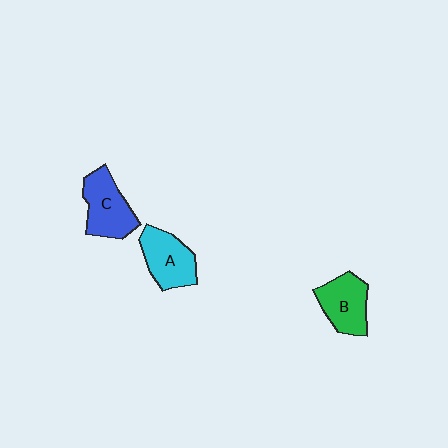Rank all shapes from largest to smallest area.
From largest to smallest: C (blue), A (cyan), B (green).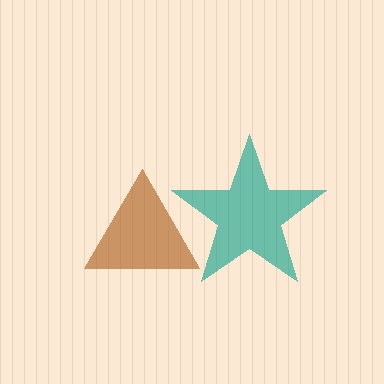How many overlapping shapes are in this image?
There are 2 overlapping shapes in the image.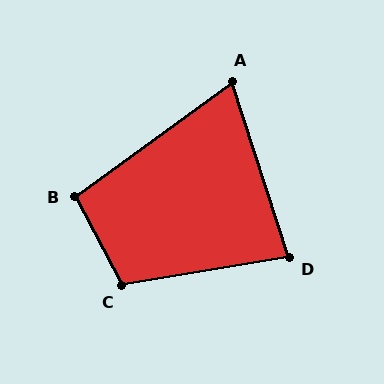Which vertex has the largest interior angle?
C, at approximately 108 degrees.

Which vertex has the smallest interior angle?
A, at approximately 72 degrees.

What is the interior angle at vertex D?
Approximately 81 degrees (acute).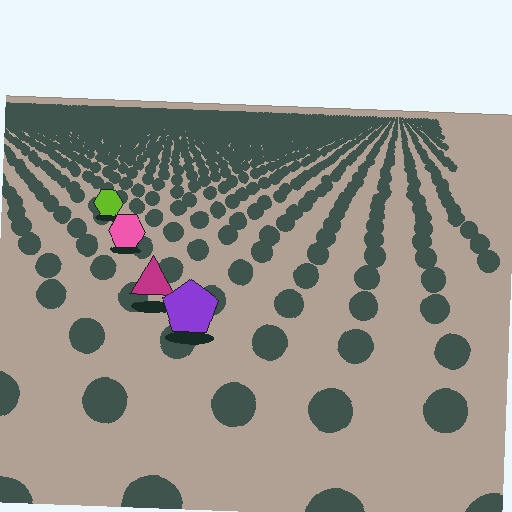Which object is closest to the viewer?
The purple pentagon is closest. The texture marks near it are larger and more spread out.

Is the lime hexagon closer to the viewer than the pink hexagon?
No. The pink hexagon is closer — you can tell from the texture gradient: the ground texture is coarser near it.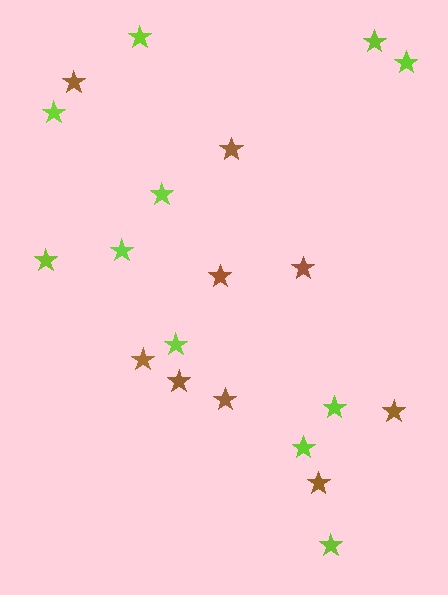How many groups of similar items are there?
There are 2 groups: one group of brown stars (9) and one group of lime stars (11).